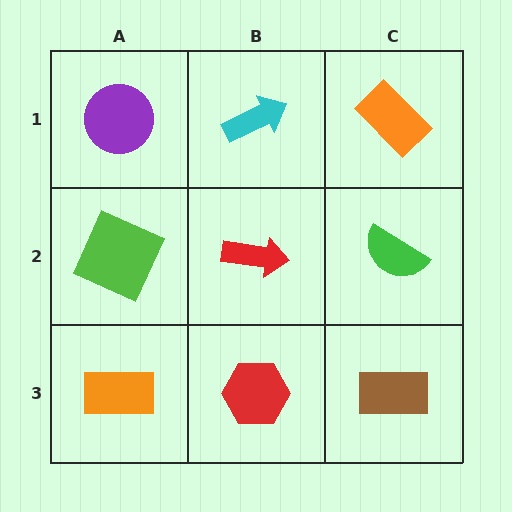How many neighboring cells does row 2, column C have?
3.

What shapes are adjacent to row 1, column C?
A green semicircle (row 2, column C), a cyan arrow (row 1, column B).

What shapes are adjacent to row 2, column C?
An orange rectangle (row 1, column C), a brown rectangle (row 3, column C), a red arrow (row 2, column B).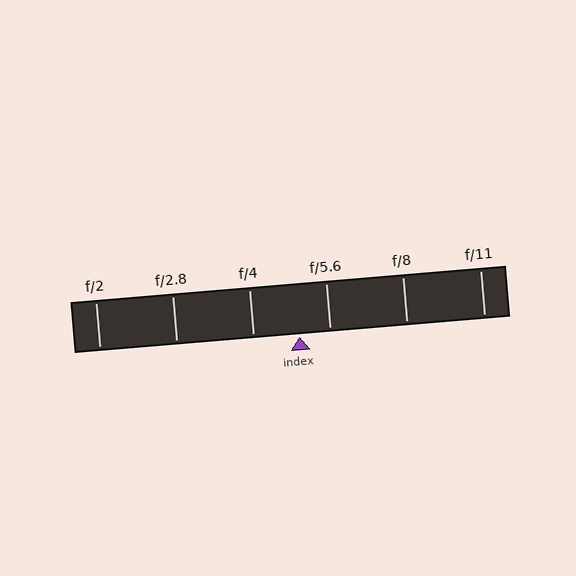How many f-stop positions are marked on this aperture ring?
There are 6 f-stop positions marked.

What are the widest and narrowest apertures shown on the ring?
The widest aperture shown is f/2 and the narrowest is f/11.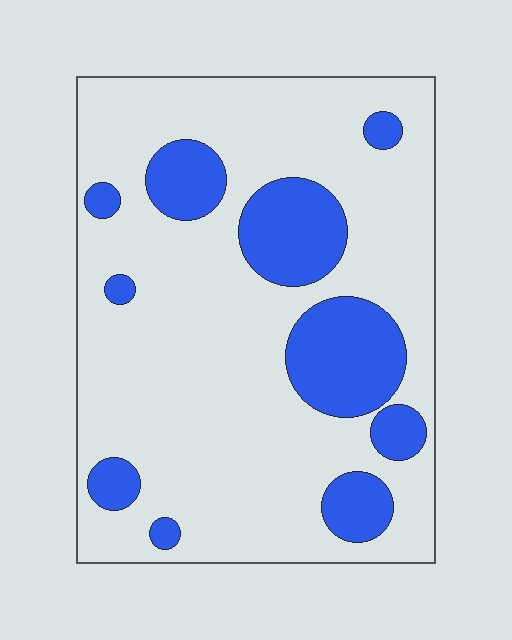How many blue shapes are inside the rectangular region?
10.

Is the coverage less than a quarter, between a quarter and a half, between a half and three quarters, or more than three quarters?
Less than a quarter.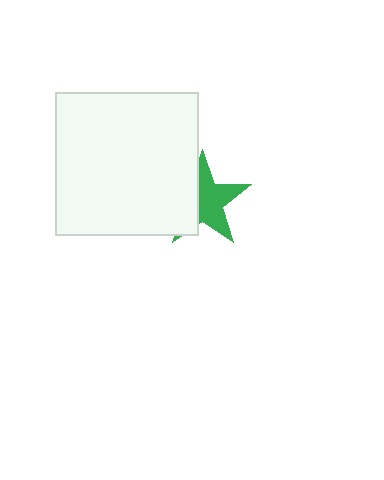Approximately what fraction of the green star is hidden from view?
Roughly 42% of the green star is hidden behind the white square.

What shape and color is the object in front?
The object in front is a white square.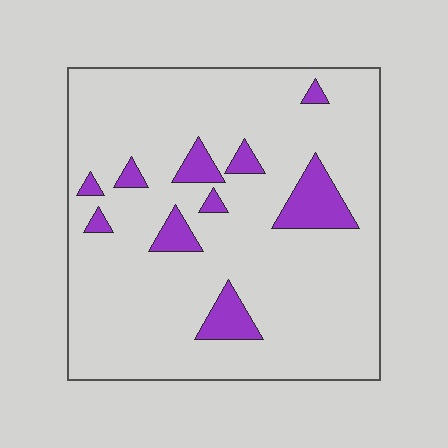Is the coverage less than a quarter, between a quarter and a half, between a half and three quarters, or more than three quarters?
Less than a quarter.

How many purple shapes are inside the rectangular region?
10.